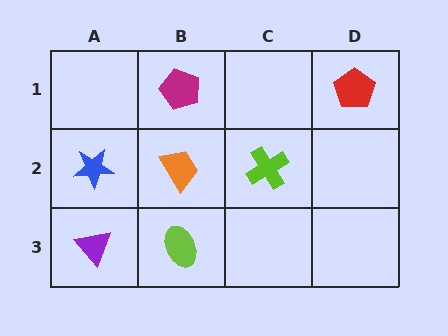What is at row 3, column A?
A purple triangle.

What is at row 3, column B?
A lime ellipse.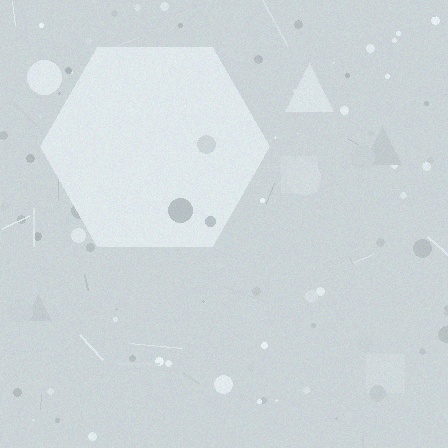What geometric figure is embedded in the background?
A hexagon is embedded in the background.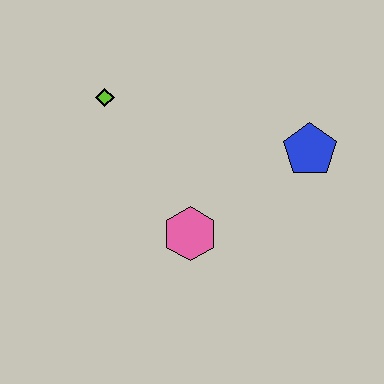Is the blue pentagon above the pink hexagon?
Yes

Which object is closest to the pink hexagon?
The blue pentagon is closest to the pink hexagon.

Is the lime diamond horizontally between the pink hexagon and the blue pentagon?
No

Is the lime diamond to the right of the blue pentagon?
No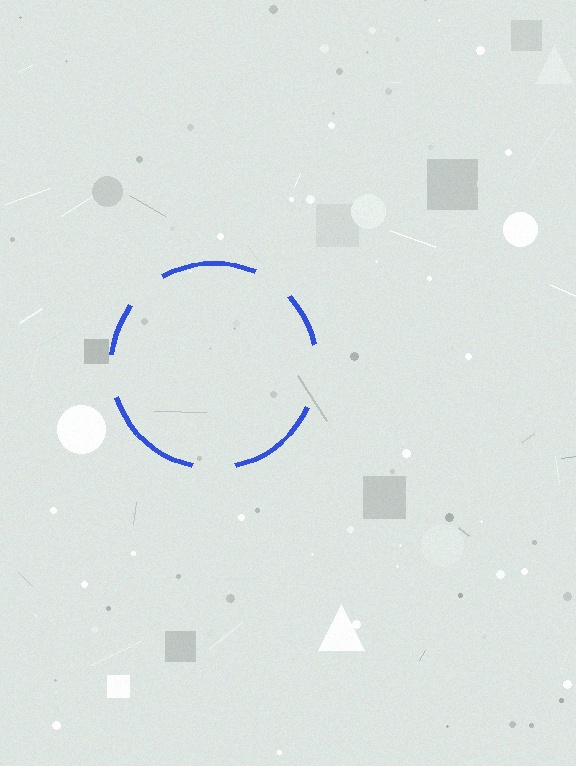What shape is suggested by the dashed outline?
The dashed outline suggests a circle.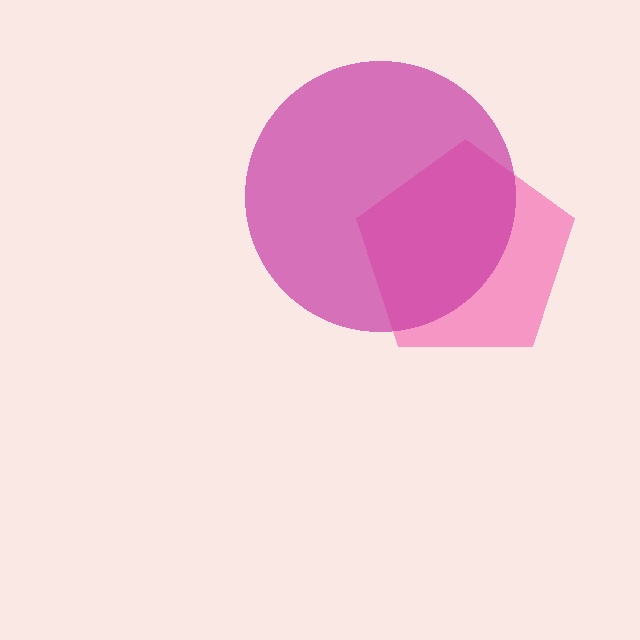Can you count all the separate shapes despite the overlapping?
Yes, there are 2 separate shapes.